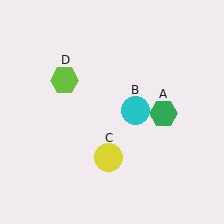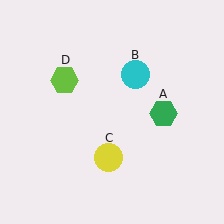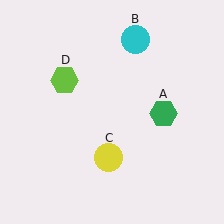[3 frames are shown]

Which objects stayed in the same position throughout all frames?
Green hexagon (object A) and yellow circle (object C) and lime hexagon (object D) remained stationary.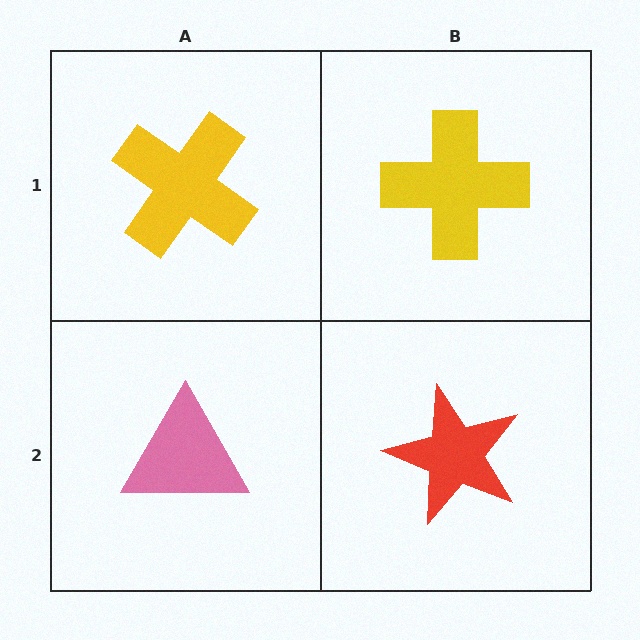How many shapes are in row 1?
2 shapes.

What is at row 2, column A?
A pink triangle.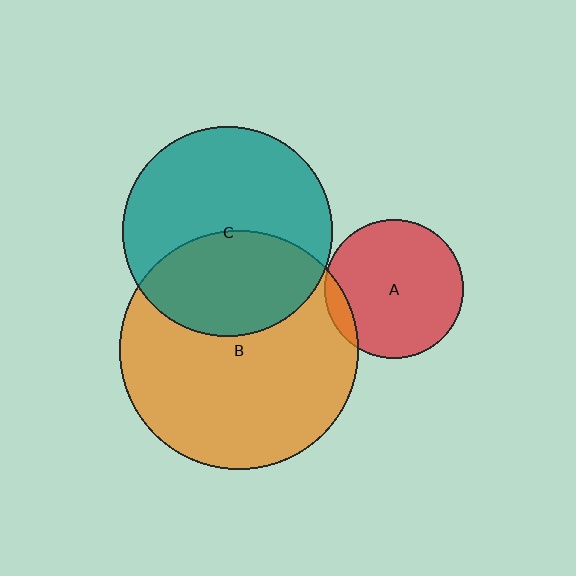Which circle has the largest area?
Circle B (orange).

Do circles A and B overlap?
Yes.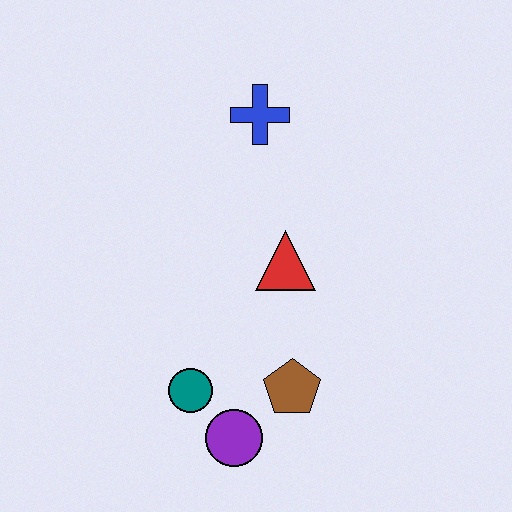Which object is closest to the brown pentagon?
The purple circle is closest to the brown pentagon.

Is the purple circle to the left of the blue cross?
Yes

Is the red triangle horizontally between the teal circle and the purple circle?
No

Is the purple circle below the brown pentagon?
Yes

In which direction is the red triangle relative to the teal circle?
The red triangle is above the teal circle.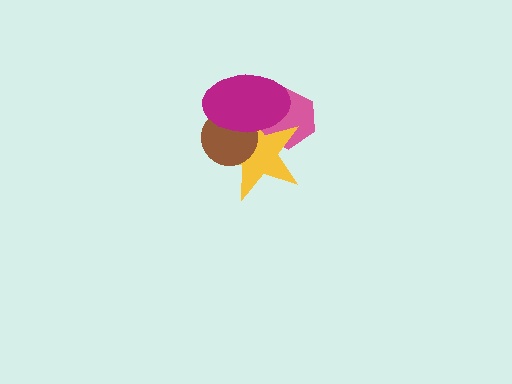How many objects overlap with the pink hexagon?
2 objects overlap with the pink hexagon.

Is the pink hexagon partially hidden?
Yes, it is partially covered by another shape.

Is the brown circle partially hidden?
Yes, it is partially covered by another shape.